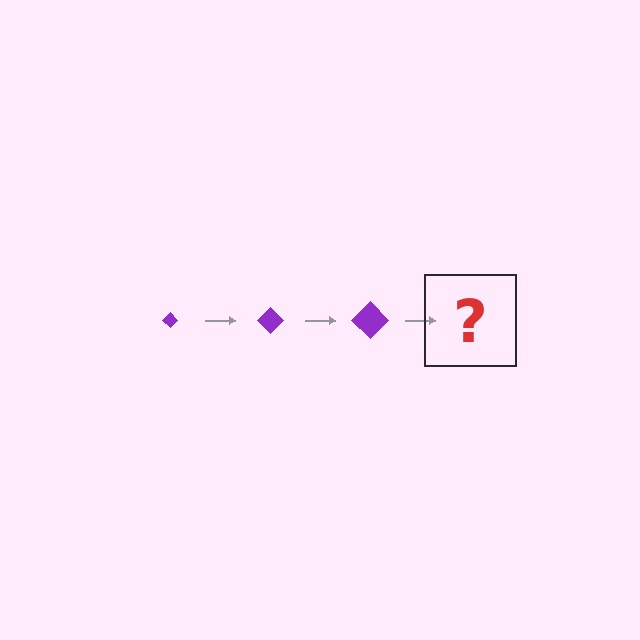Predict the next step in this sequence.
The next step is a purple diamond, larger than the previous one.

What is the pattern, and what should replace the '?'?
The pattern is that the diamond gets progressively larger each step. The '?' should be a purple diamond, larger than the previous one.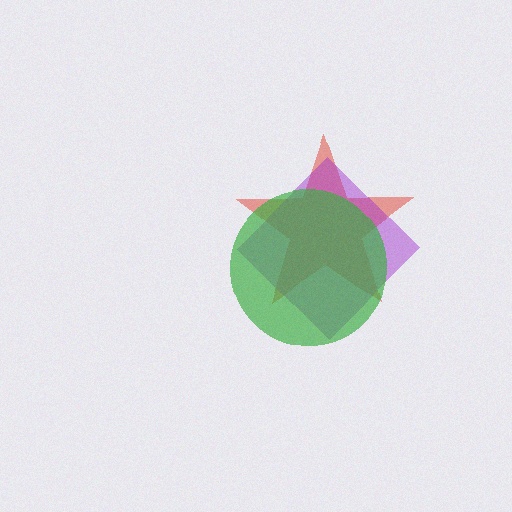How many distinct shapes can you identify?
There are 3 distinct shapes: a red star, a purple diamond, a green circle.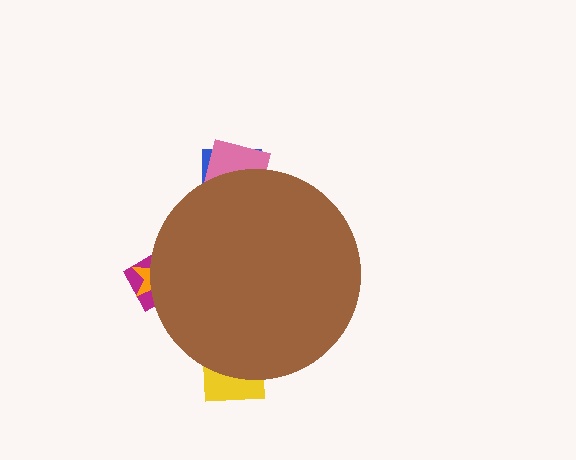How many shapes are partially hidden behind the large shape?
5 shapes are partially hidden.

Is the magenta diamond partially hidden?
Yes, the magenta diamond is partially hidden behind the brown circle.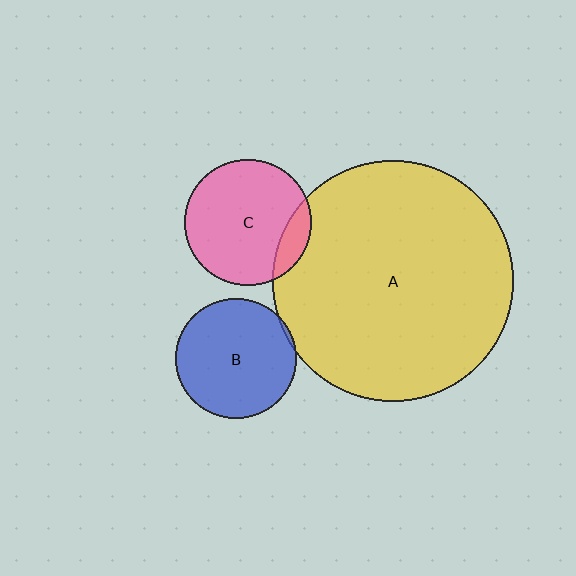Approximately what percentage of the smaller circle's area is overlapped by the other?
Approximately 5%.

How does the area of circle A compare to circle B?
Approximately 4.0 times.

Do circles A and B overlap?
Yes.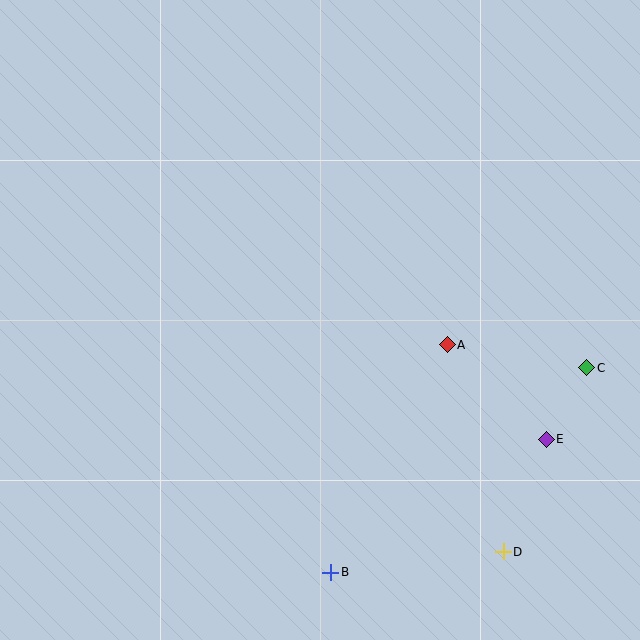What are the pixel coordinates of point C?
Point C is at (587, 368).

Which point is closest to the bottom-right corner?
Point D is closest to the bottom-right corner.